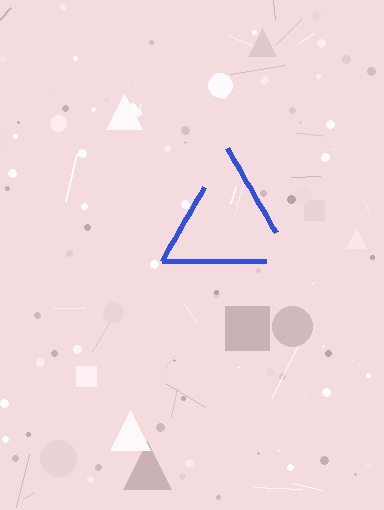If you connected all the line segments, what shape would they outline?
They would outline a triangle.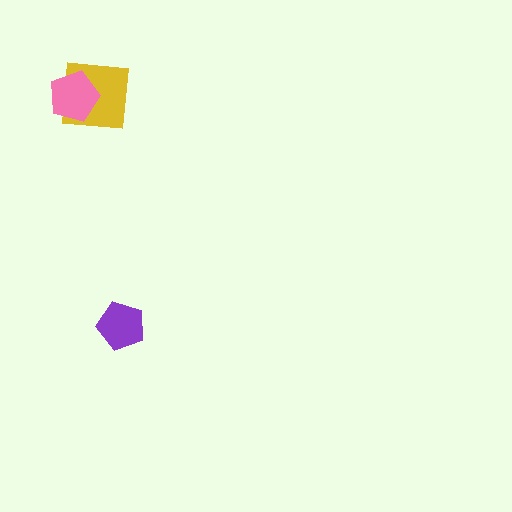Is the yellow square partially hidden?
Yes, it is partially covered by another shape.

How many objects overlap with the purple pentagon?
0 objects overlap with the purple pentagon.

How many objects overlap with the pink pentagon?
1 object overlaps with the pink pentagon.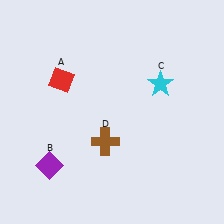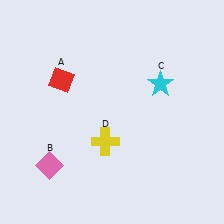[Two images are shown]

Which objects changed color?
B changed from purple to pink. D changed from brown to yellow.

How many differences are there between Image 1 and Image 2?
There are 2 differences between the two images.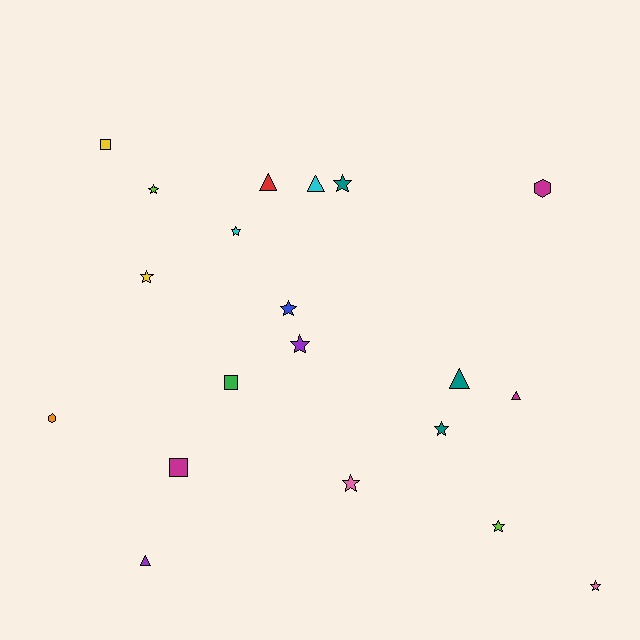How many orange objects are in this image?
There is 1 orange object.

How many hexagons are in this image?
There are 2 hexagons.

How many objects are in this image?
There are 20 objects.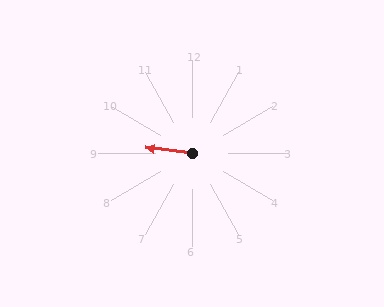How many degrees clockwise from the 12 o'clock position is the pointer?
Approximately 277 degrees.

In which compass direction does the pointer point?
West.